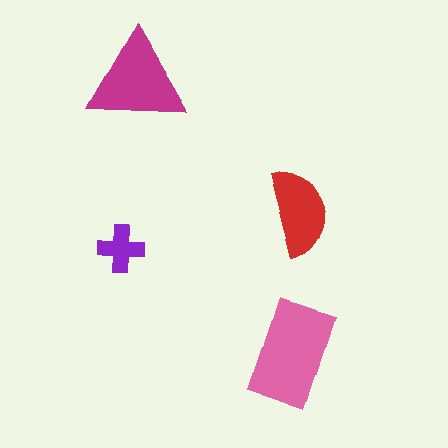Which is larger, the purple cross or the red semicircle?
The red semicircle.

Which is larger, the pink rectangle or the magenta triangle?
The pink rectangle.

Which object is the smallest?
The purple cross.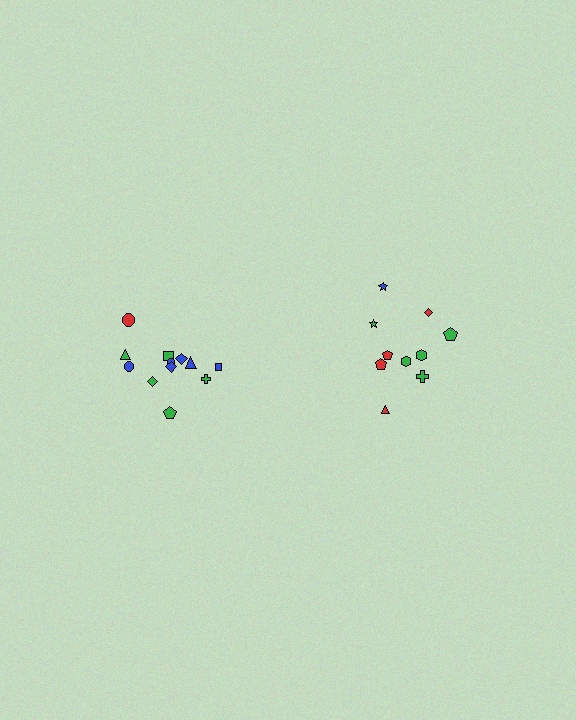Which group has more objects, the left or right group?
The left group.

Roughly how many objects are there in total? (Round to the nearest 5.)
Roughly 20 objects in total.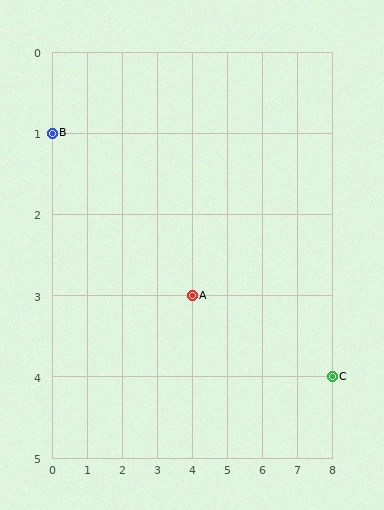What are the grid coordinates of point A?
Point A is at grid coordinates (4, 3).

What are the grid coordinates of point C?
Point C is at grid coordinates (8, 4).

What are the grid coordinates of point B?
Point B is at grid coordinates (0, 1).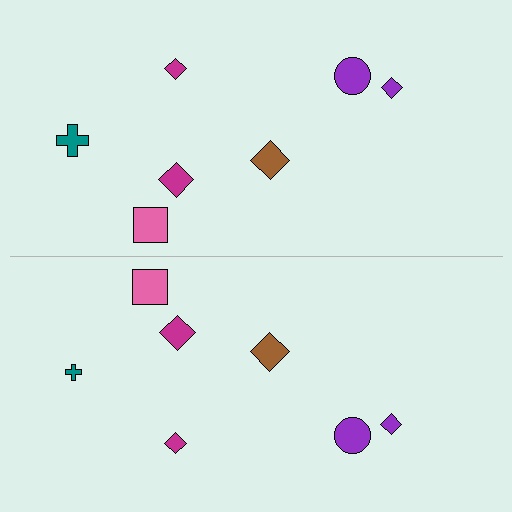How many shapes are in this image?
There are 14 shapes in this image.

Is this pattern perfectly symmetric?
No, the pattern is not perfectly symmetric. The teal cross on the bottom side has a different size than its mirror counterpart.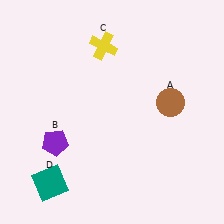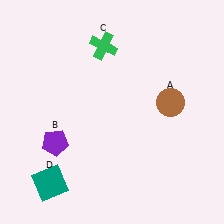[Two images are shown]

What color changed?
The cross (C) changed from yellow in Image 1 to green in Image 2.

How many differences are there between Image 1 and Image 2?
There is 1 difference between the two images.